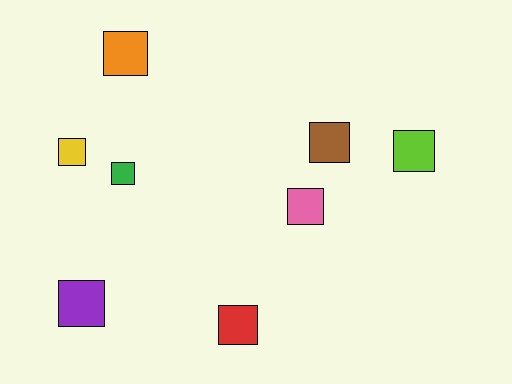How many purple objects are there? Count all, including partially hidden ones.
There is 1 purple object.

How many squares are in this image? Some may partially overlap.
There are 8 squares.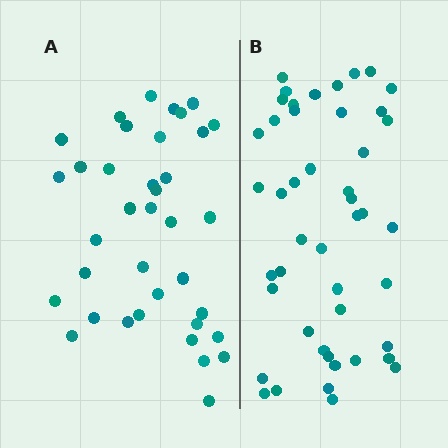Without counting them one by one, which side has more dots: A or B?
Region B (the right region) has more dots.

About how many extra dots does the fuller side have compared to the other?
Region B has roughly 8 or so more dots than region A.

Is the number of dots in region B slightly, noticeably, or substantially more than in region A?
Region B has only slightly more — the two regions are fairly close. The ratio is roughly 1.2 to 1.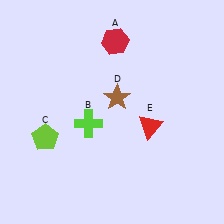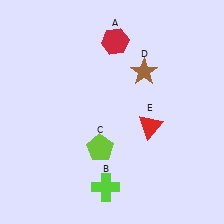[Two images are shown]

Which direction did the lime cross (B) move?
The lime cross (B) moved down.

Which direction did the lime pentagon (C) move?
The lime pentagon (C) moved right.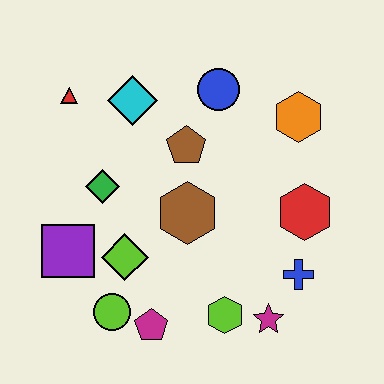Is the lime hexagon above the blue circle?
No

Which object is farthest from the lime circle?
The orange hexagon is farthest from the lime circle.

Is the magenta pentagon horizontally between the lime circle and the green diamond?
No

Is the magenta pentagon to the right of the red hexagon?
No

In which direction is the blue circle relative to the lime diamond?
The blue circle is above the lime diamond.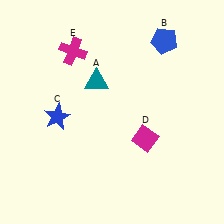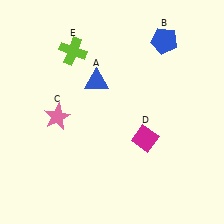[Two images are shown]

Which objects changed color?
A changed from teal to blue. C changed from blue to pink. E changed from magenta to lime.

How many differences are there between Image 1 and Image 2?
There are 3 differences between the two images.